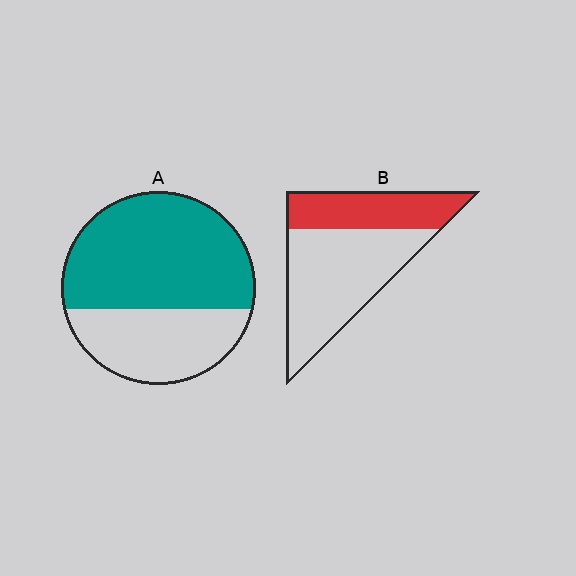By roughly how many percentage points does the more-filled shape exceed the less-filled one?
By roughly 30 percentage points (A over B).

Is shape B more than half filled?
No.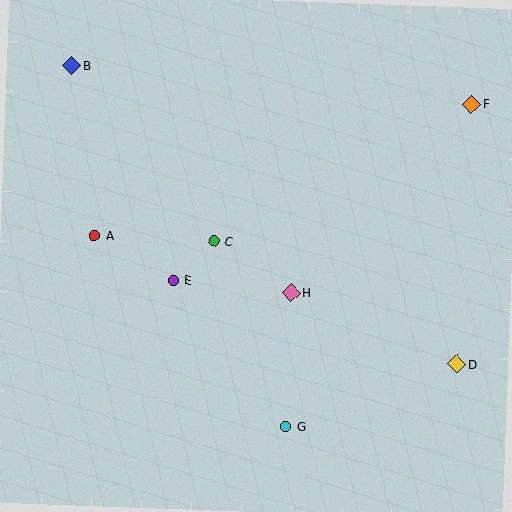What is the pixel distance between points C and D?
The distance between C and D is 273 pixels.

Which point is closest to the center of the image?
Point C at (214, 241) is closest to the center.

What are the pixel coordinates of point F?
Point F is at (471, 104).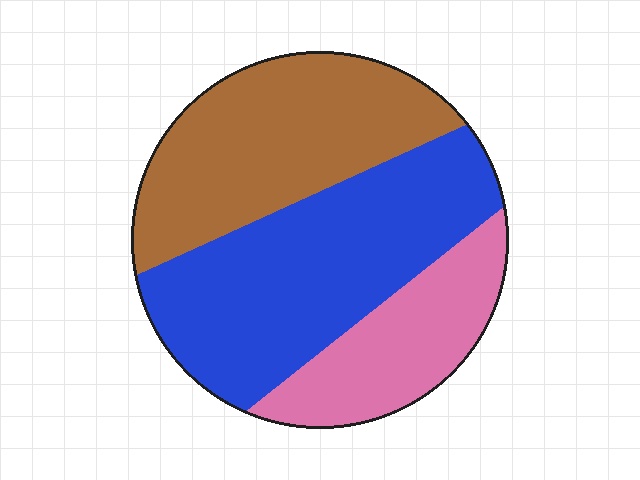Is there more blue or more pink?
Blue.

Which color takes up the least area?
Pink, at roughly 20%.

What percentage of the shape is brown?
Brown takes up between a quarter and a half of the shape.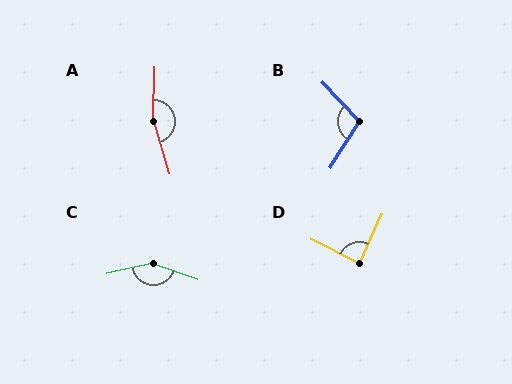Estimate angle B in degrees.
Approximately 104 degrees.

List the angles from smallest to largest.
D (87°), B (104°), C (148°), A (162°).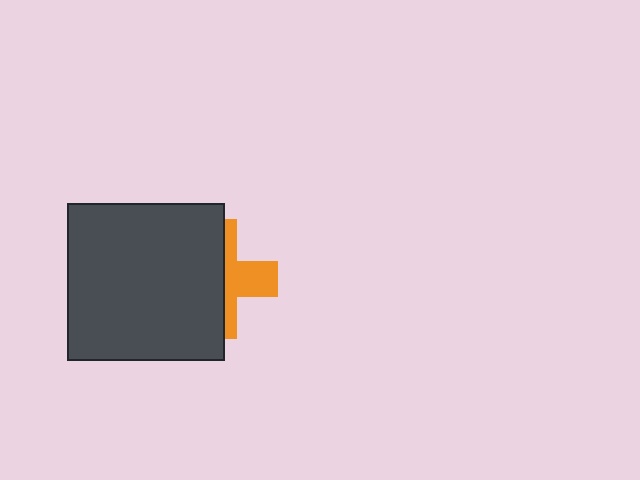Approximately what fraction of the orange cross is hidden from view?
Roughly 61% of the orange cross is hidden behind the dark gray square.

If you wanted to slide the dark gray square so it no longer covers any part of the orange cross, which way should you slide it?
Slide it left — that is the most direct way to separate the two shapes.